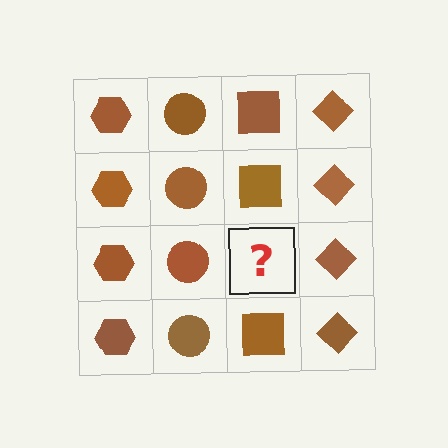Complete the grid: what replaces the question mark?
The question mark should be replaced with a brown square.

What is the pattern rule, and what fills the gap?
The rule is that each column has a consistent shape. The gap should be filled with a brown square.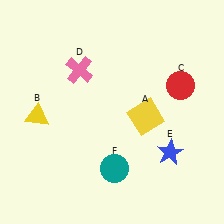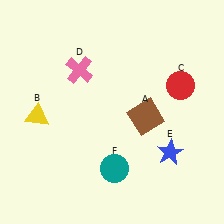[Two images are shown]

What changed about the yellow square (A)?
In Image 1, A is yellow. In Image 2, it changed to brown.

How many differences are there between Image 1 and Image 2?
There is 1 difference between the two images.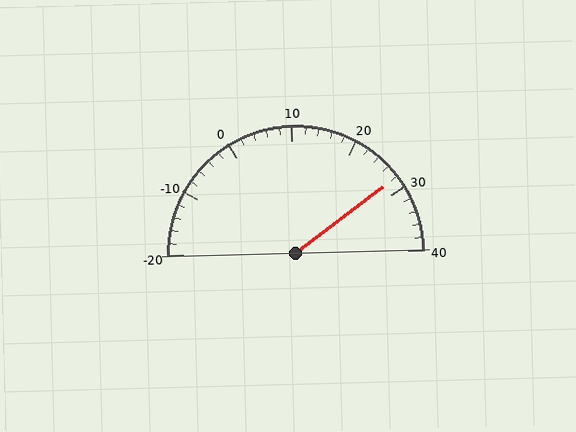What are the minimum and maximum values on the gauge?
The gauge ranges from -20 to 40.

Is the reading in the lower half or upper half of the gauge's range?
The reading is in the upper half of the range (-20 to 40).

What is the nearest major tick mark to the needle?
The nearest major tick mark is 30.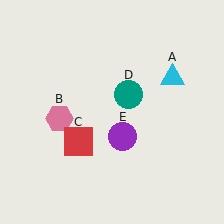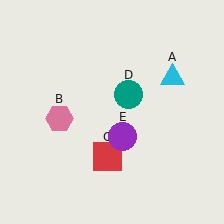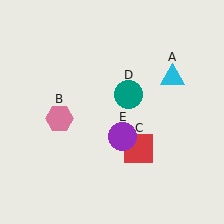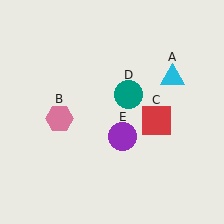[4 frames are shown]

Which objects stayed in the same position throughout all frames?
Cyan triangle (object A) and pink hexagon (object B) and teal circle (object D) and purple circle (object E) remained stationary.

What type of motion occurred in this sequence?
The red square (object C) rotated counterclockwise around the center of the scene.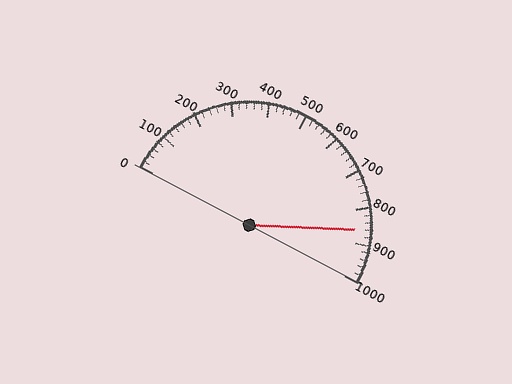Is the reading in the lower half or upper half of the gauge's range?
The reading is in the upper half of the range (0 to 1000).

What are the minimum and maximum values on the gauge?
The gauge ranges from 0 to 1000.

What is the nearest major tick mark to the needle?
The nearest major tick mark is 900.